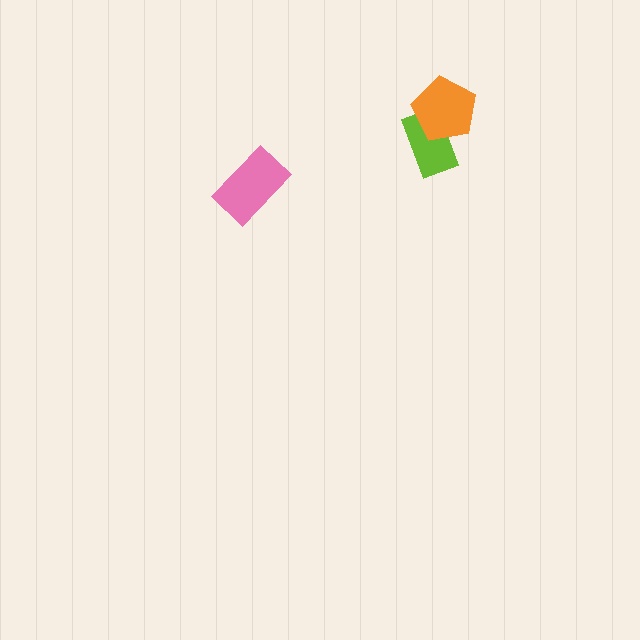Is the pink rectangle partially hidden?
No, no other shape covers it.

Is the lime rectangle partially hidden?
Yes, it is partially covered by another shape.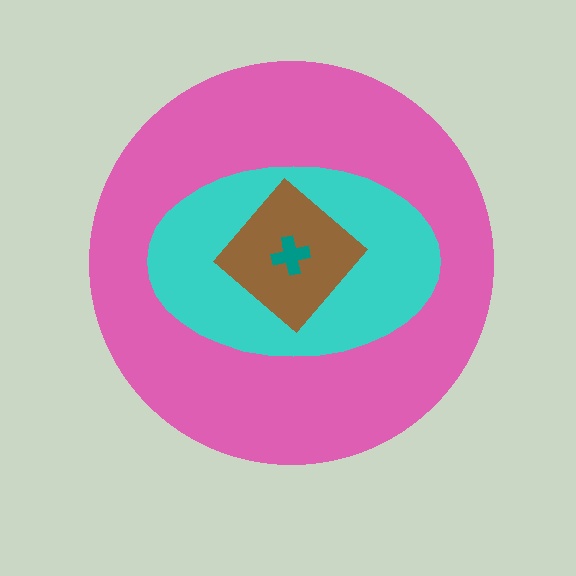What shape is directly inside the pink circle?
The cyan ellipse.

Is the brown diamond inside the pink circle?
Yes.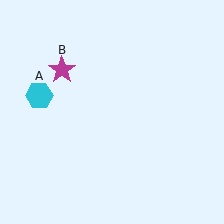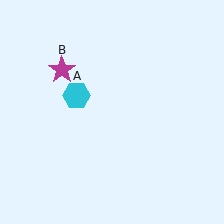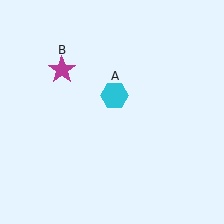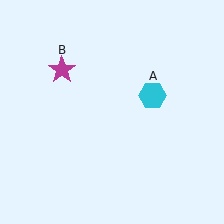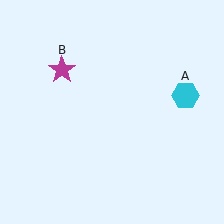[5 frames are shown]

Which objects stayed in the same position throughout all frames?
Magenta star (object B) remained stationary.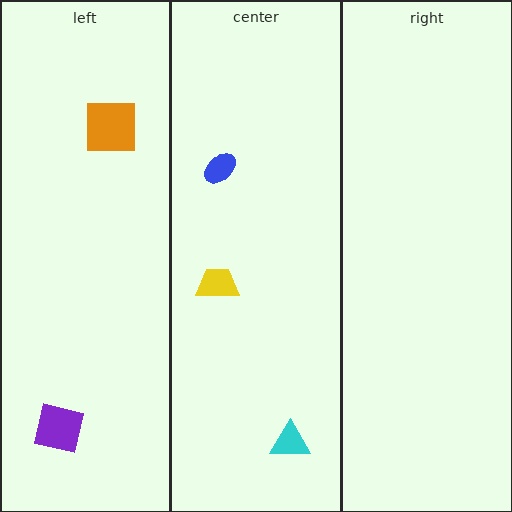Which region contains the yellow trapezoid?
The center region.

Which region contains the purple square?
The left region.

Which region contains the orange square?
The left region.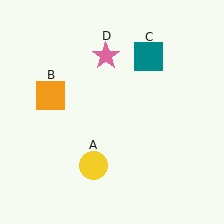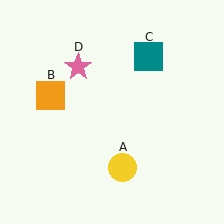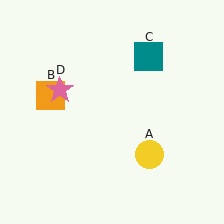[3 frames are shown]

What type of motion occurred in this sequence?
The yellow circle (object A), pink star (object D) rotated counterclockwise around the center of the scene.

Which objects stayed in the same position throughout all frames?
Orange square (object B) and teal square (object C) remained stationary.